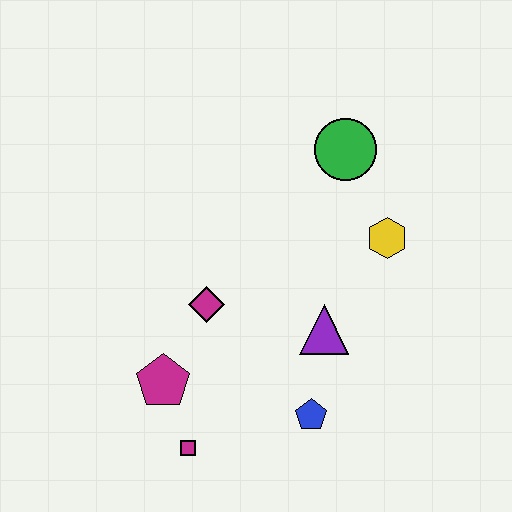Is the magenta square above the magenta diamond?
No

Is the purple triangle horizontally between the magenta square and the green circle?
Yes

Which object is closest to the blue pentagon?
The purple triangle is closest to the blue pentagon.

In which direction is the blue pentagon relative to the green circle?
The blue pentagon is below the green circle.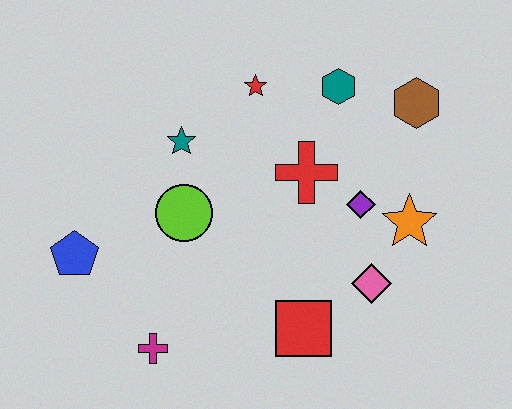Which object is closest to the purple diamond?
The orange star is closest to the purple diamond.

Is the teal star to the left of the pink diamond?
Yes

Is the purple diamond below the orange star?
No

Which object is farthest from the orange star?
The blue pentagon is farthest from the orange star.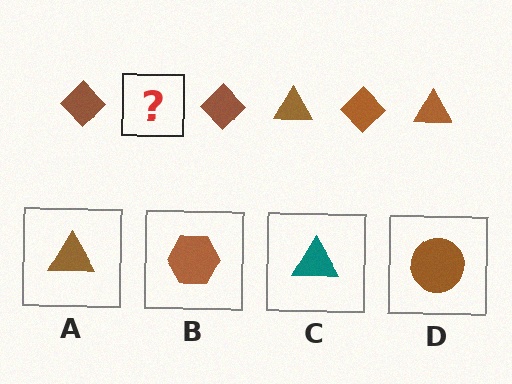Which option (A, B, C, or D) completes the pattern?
A.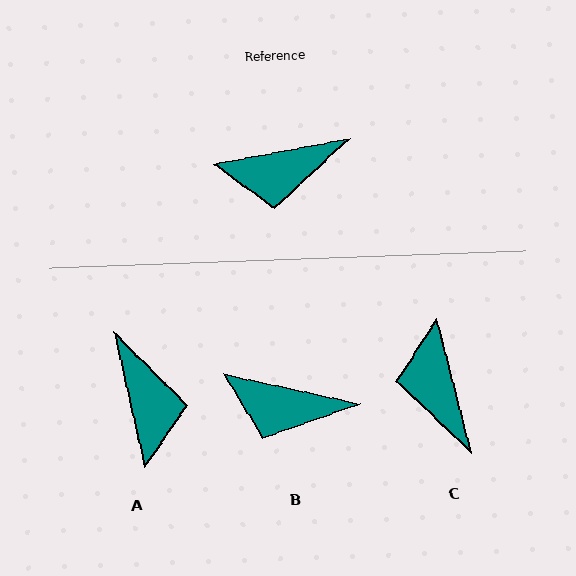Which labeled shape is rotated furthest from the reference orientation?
A, about 92 degrees away.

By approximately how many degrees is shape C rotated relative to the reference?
Approximately 87 degrees clockwise.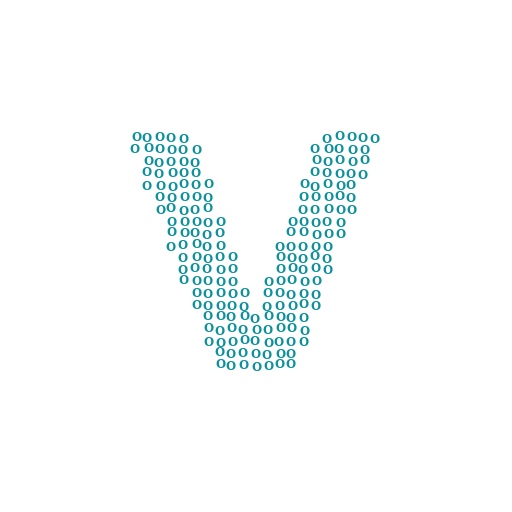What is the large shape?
The large shape is the letter V.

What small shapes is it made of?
It is made of small letter O's.